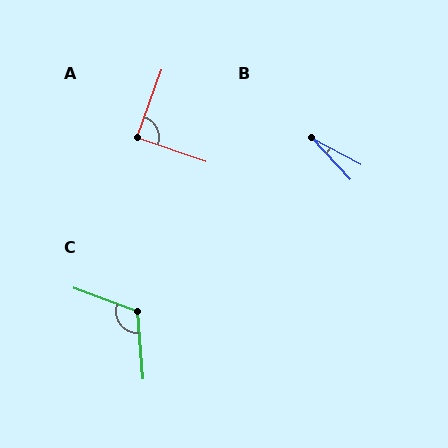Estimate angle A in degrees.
Approximately 89 degrees.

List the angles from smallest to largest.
B (20°), A (89°), C (114°).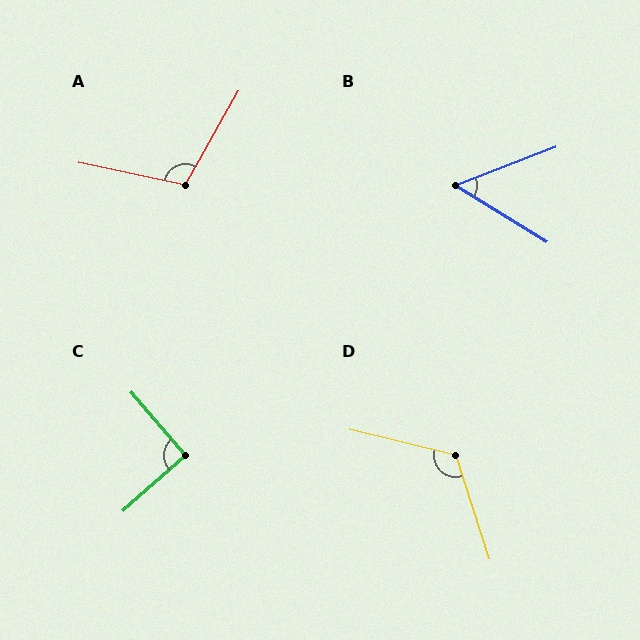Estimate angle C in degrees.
Approximately 91 degrees.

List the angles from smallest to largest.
B (52°), C (91°), A (108°), D (121°).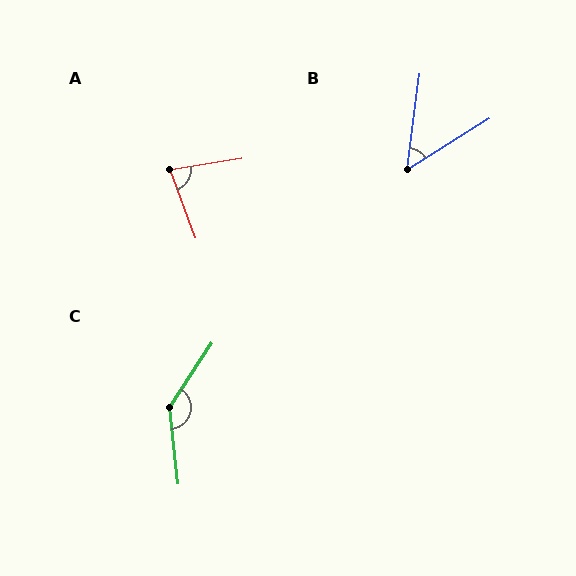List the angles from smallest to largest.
B (51°), A (79°), C (141°).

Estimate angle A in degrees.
Approximately 79 degrees.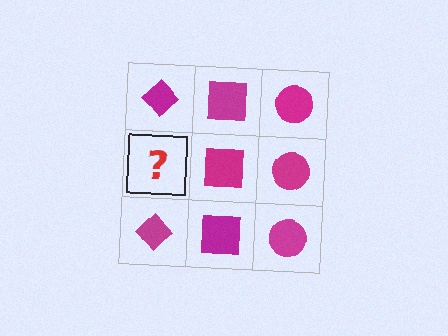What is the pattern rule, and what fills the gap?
The rule is that each column has a consistent shape. The gap should be filled with a magenta diamond.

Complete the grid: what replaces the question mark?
The question mark should be replaced with a magenta diamond.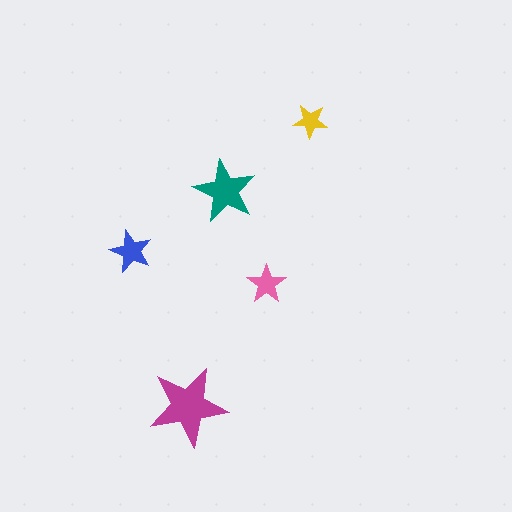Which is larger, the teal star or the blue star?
The teal one.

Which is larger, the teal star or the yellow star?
The teal one.